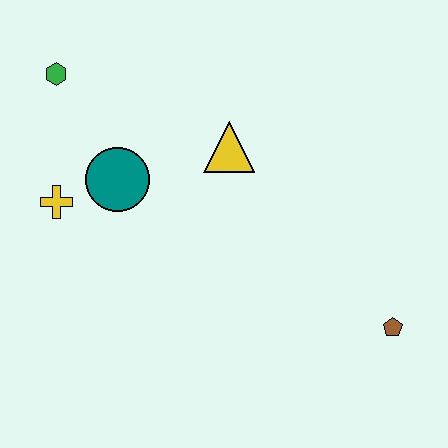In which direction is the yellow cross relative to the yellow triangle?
The yellow cross is to the left of the yellow triangle.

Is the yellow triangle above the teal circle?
Yes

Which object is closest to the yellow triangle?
The teal circle is closest to the yellow triangle.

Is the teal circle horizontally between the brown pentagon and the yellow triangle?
No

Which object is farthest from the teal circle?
The brown pentagon is farthest from the teal circle.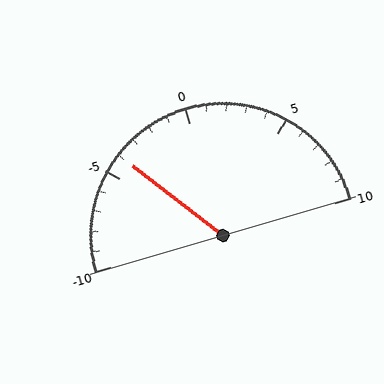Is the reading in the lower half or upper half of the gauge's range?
The reading is in the lower half of the range (-10 to 10).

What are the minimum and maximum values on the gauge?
The gauge ranges from -10 to 10.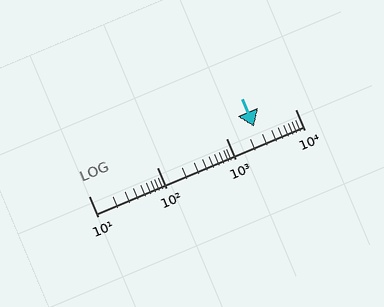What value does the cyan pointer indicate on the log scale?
The pointer indicates approximately 2500.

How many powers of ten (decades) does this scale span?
The scale spans 3 decades, from 10 to 10000.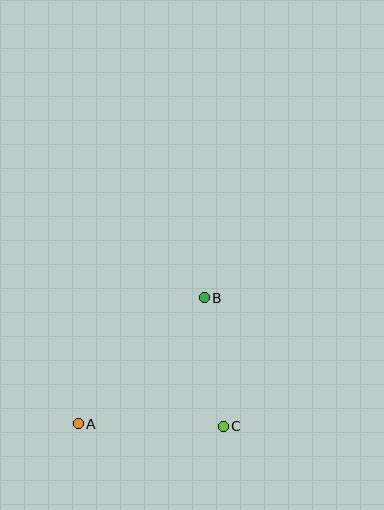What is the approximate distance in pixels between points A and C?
The distance between A and C is approximately 145 pixels.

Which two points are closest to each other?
Points B and C are closest to each other.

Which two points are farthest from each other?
Points A and B are farthest from each other.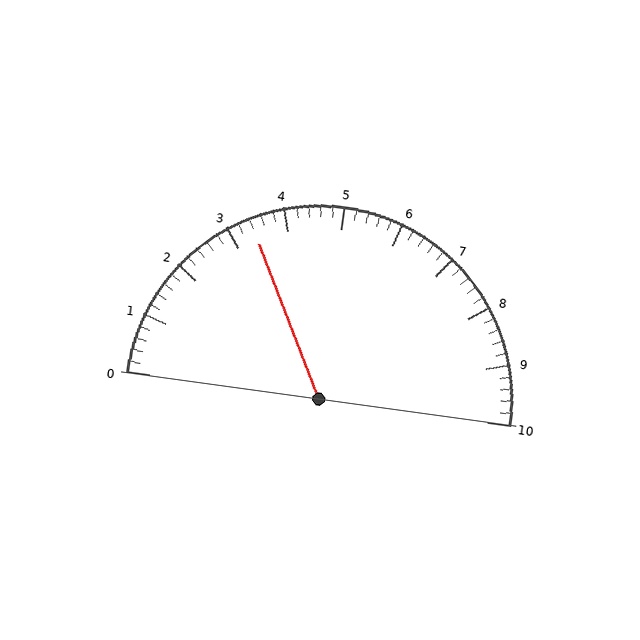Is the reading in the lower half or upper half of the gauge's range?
The reading is in the lower half of the range (0 to 10).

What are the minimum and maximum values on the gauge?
The gauge ranges from 0 to 10.